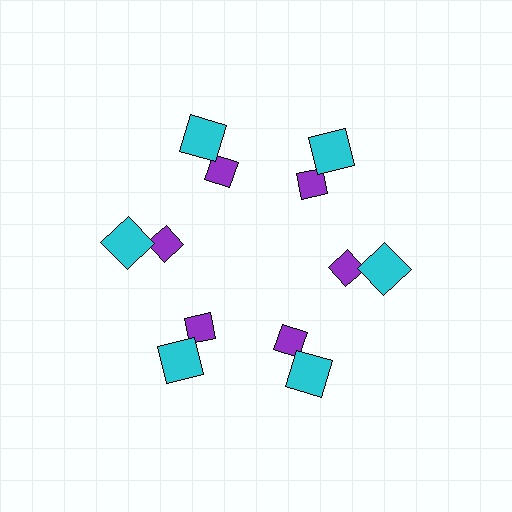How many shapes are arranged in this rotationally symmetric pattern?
There are 12 shapes, arranged in 6 groups of 2.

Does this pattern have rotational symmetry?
Yes, this pattern has 6-fold rotational symmetry. It looks the same after rotating 60 degrees around the center.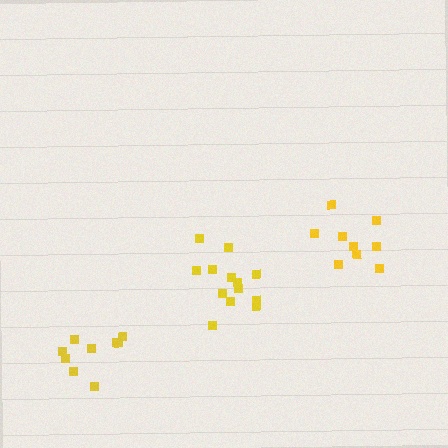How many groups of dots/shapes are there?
There are 3 groups.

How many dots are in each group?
Group 1: 13 dots, Group 2: 9 dots, Group 3: 9 dots (31 total).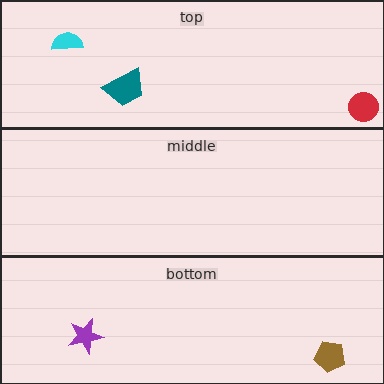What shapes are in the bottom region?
The brown pentagon, the purple star.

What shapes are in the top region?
The red circle, the teal trapezoid, the cyan semicircle.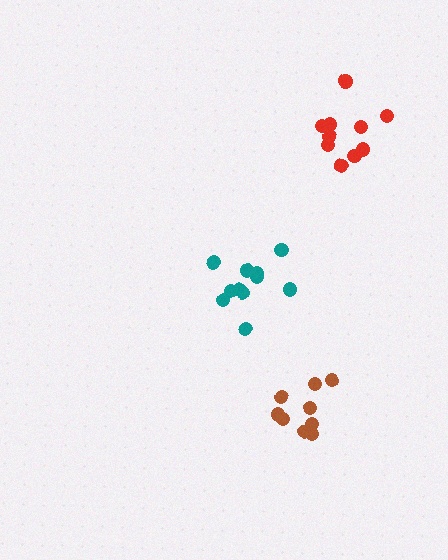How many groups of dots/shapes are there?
There are 3 groups.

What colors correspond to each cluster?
The clusters are colored: teal, brown, red.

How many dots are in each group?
Group 1: 12 dots, Group 2: 9 dots, Group 3: 10 dots (31 total).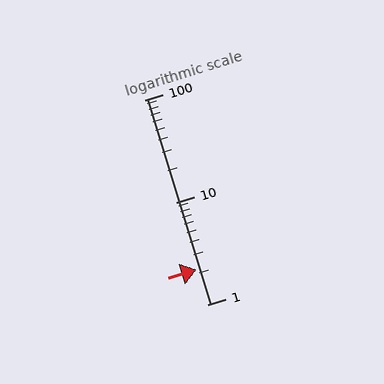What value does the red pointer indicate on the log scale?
The pointer indicates approximately 2.2.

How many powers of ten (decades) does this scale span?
The scale spans 2 decades, from 1 to 100.